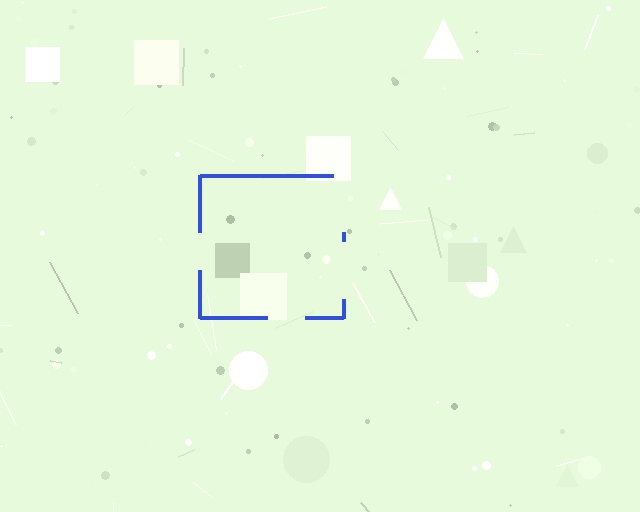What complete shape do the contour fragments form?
The contour fragments form a square.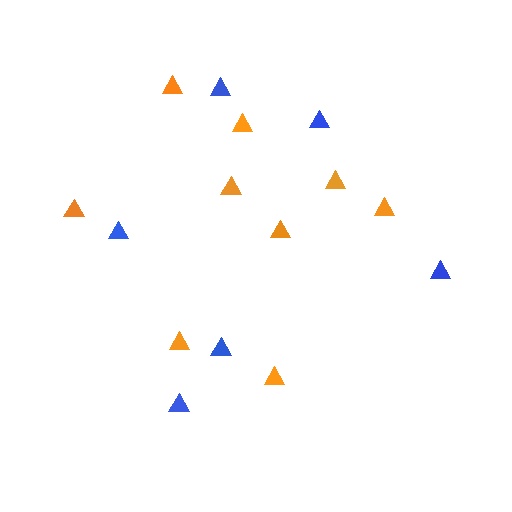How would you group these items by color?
There are 2 groups: one group of blue triangles (6) and one group of orange triangles (9).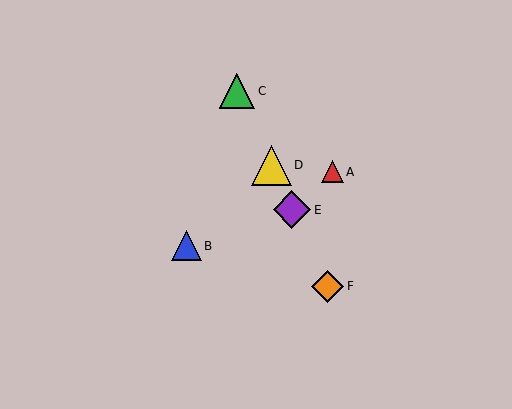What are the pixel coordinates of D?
Object D is at (271, 165).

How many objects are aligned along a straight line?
4 objects (C, D, E, F) are aligned along a straight line.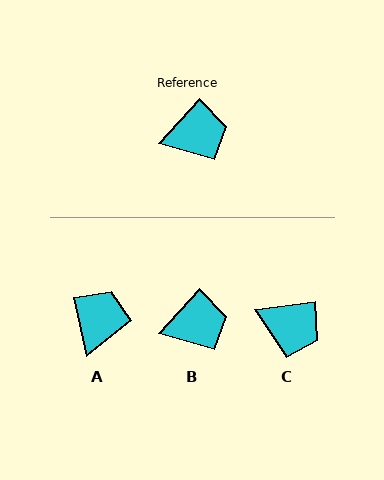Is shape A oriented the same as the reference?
No, it is off by about 55 degrees.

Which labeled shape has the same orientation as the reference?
B.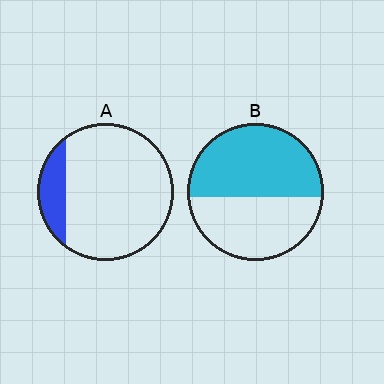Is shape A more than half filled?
No.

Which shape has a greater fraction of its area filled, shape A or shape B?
Shape B.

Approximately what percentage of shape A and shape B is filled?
A is approximately 15% and B is approximately 55%.